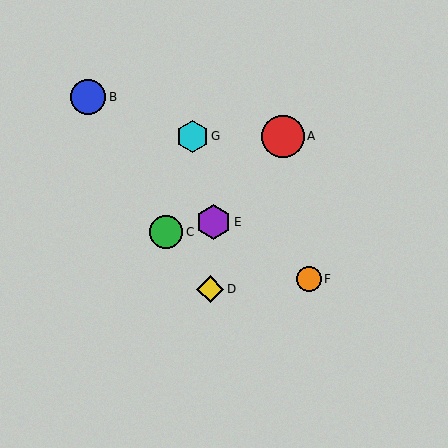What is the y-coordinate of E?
Object E is at y≈222.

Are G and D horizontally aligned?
No, G is at y≈136 and D is at y≈289.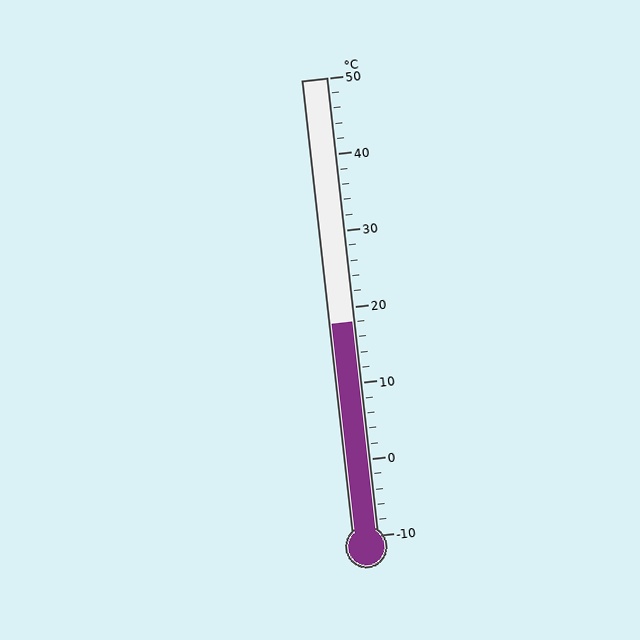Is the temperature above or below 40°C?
The temperature is below 40°C.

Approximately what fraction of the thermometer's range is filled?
The thermometer is filled to approximately 45% of its range.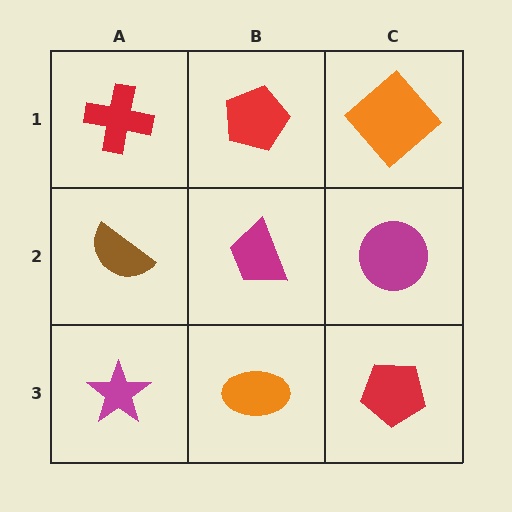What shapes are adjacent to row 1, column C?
A magenta circle (row 2, column C), a red pentagon (row 1, column B).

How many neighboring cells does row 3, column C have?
2.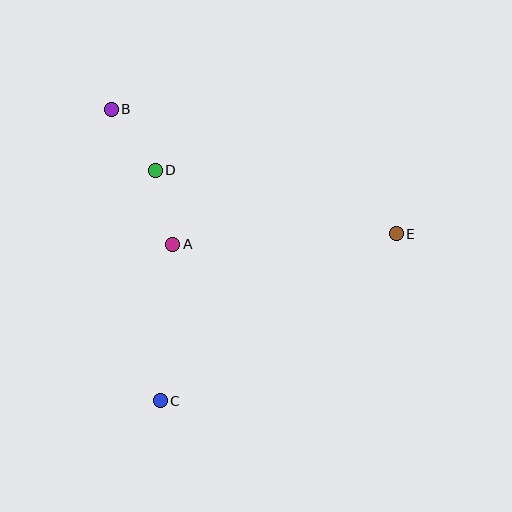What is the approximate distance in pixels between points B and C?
The distance between B and C is approximately 295 pixels.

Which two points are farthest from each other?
Points B and E are farthest from each other.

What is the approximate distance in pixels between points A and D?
The distance between A and D is approximately 76 pixels.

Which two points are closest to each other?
Points B and D are closest to each other.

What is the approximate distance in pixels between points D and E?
The distance between D and E is approximately 249 pixels.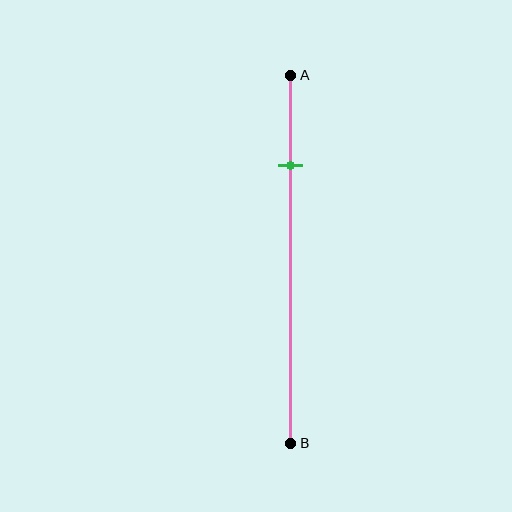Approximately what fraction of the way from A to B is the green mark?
The green mark is approximately 25% of the way from A to B.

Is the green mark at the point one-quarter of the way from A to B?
Yes, the mark is approximately at the one-quarter point.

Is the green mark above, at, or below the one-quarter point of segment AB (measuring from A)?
The green mark is approximately at the one-quarter point of segment AB.